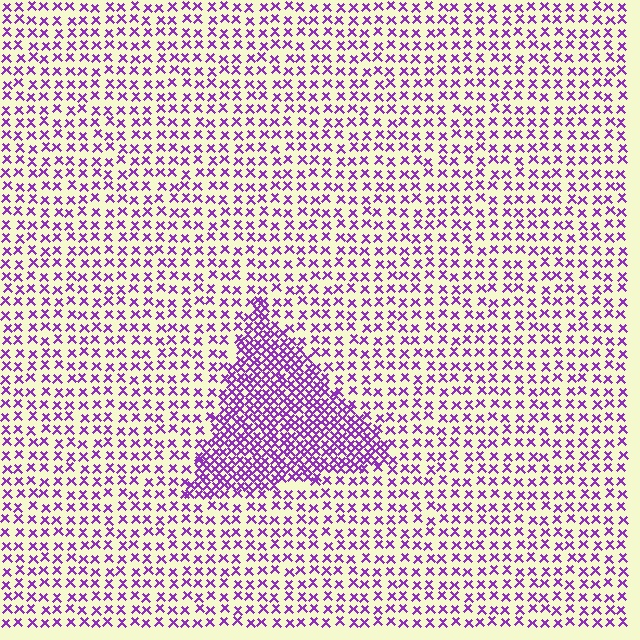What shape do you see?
I see a triangle.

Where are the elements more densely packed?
The elements are more densely packed inside the triangle boundary.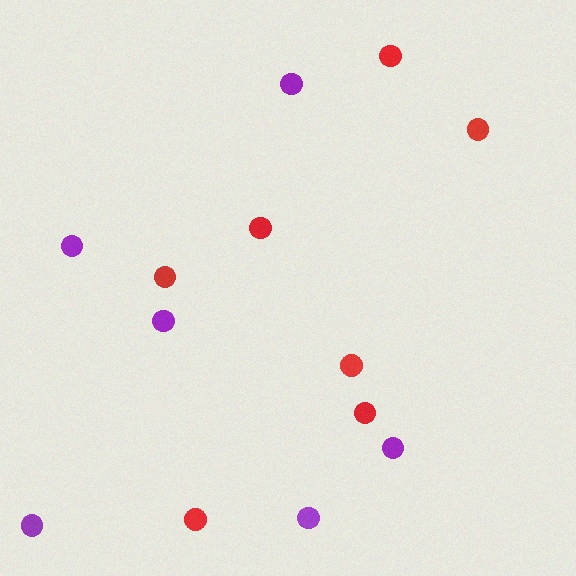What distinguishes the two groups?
There are 2 groups: one group of purple circles (6) and one group of red circles (7).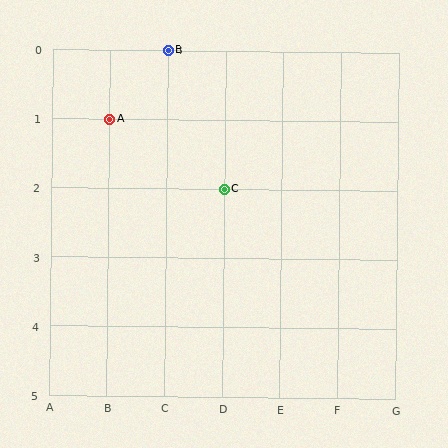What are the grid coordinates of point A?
Point A is at grid coordinates (B, 1).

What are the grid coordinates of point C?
Point C is at grid coordinates (D, 2).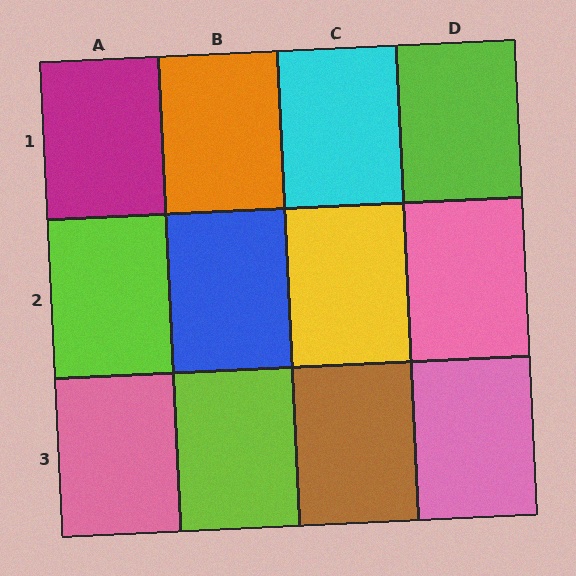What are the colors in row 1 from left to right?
Magenta, orange, cyan, lime.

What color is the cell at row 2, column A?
Lime.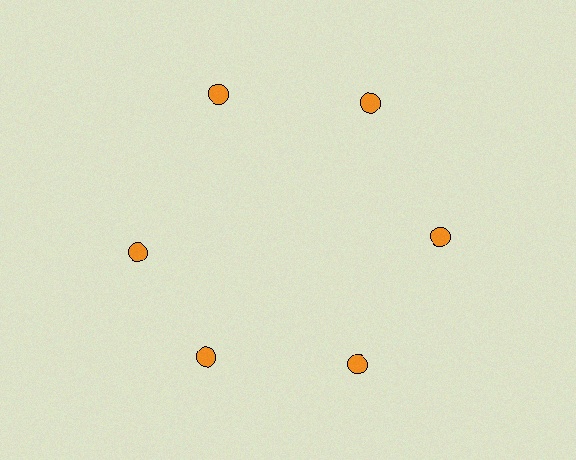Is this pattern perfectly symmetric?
No. The 6 orange circles are arranged in a ring, but one element near the 9 o'clock position is rotated out of alignment along the ring, breaking the 6-fold rotational symmetry.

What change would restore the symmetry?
The symmetry would be restored by rotating it back into even spacing with its neighbors so that all 6 circles sit at equal angles and equal distance from the center.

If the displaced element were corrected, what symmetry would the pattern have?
It would have 6-fold rotational symmetry — the pattern would map onto itself every 60 degrees.